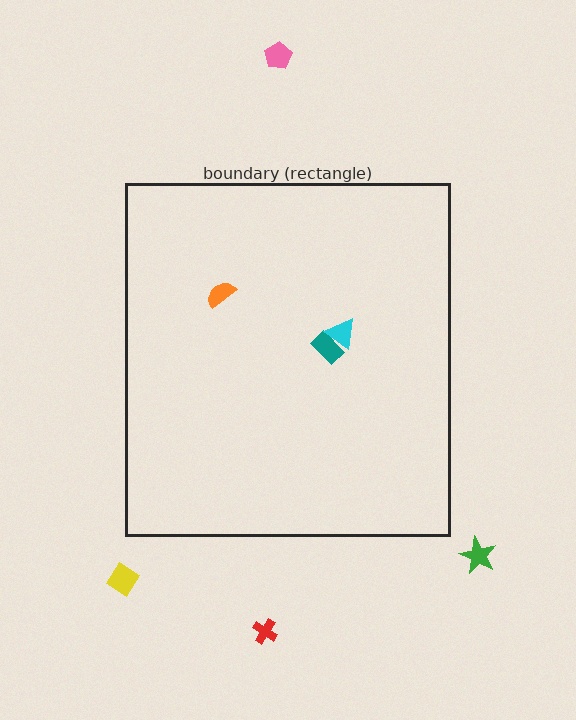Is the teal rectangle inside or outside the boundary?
Inside.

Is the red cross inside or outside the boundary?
Outside.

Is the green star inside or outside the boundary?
Outside.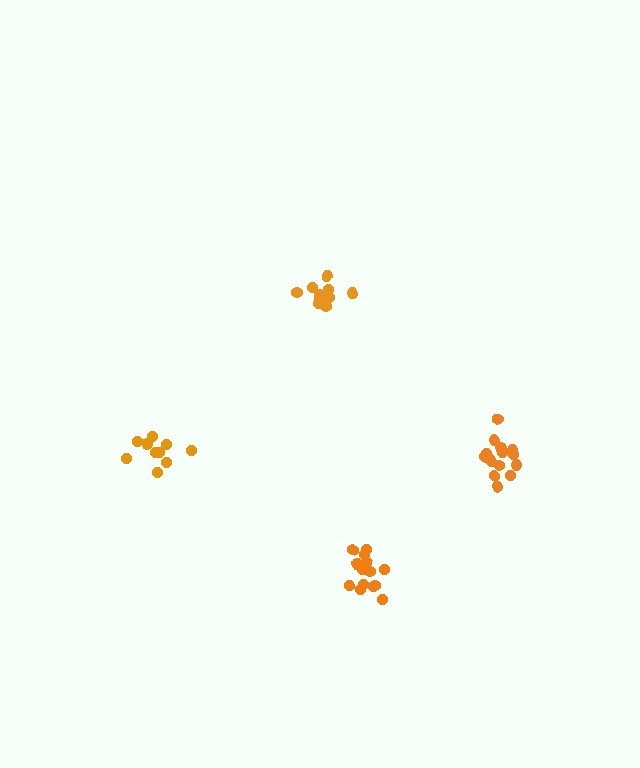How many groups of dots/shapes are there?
There are 4 groups.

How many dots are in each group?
Group 1: 10 dots, Group 2: 14 dots, Group 3: 10 dots, Group 4: 16 dots (50 total).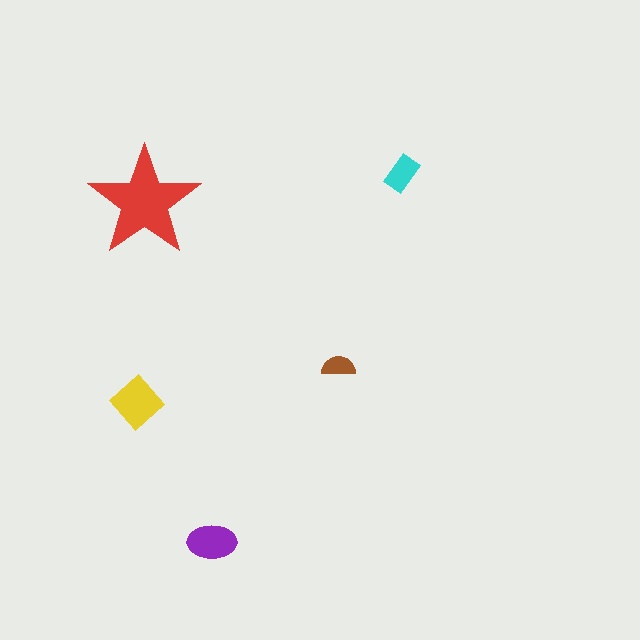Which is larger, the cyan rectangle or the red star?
The red star.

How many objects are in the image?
There are 5 objects in the image.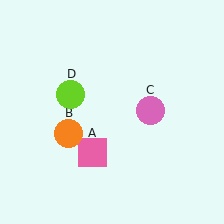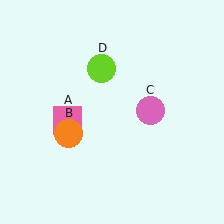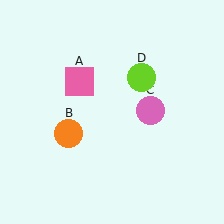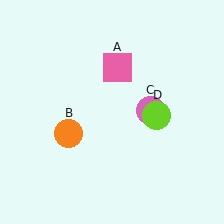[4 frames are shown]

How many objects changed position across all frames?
2 objects changed position: pink square (object A), lime circle (object D).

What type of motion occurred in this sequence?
The pink square (object A), lime circle (object D) rotated clockwise around the center of the scene.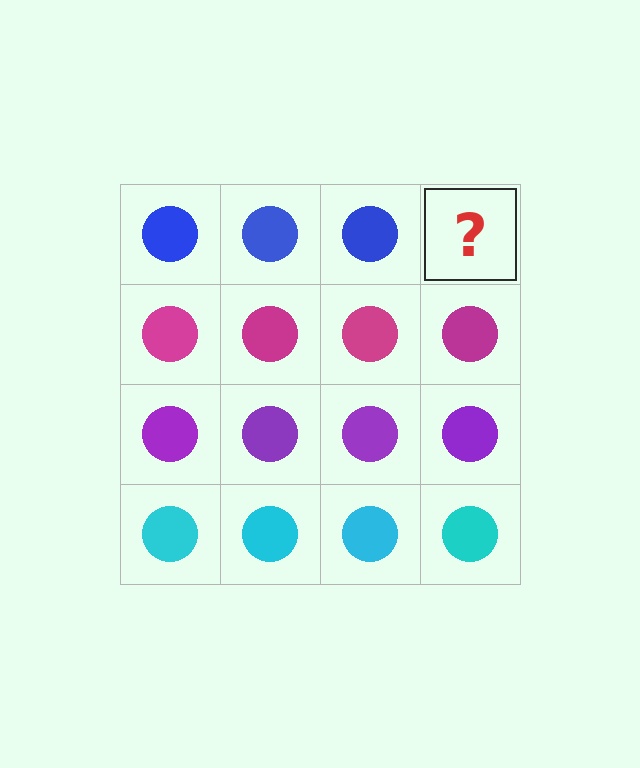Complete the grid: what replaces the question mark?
The question mark should be replaced with a blue circle.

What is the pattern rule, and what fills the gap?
The rule is that each row has a consistent color. The gap should be filled with a blue circle.